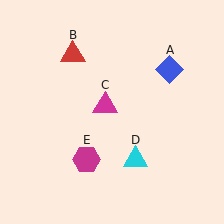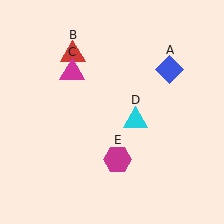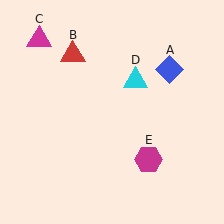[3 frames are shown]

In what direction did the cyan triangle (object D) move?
The cyan triangle (object D) moved up.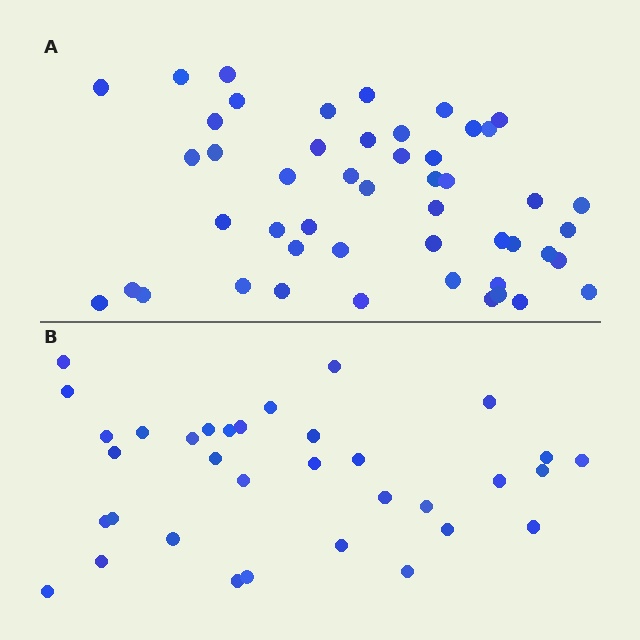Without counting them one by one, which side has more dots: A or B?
Region A (the top region) has more dots.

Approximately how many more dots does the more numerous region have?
Region A has approximately 15 more dots than region B.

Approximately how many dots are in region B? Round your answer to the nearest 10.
About 30 dots. (The exact count is 34, which rounds to 30.)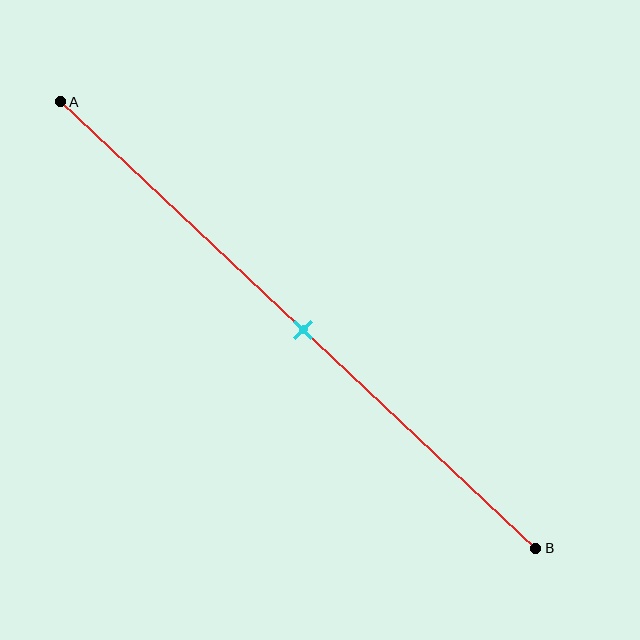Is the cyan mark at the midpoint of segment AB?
Yes, the mark is approximately at the midpoint.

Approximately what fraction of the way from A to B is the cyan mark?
The cyan mark is approximately 50% of the way from A to B.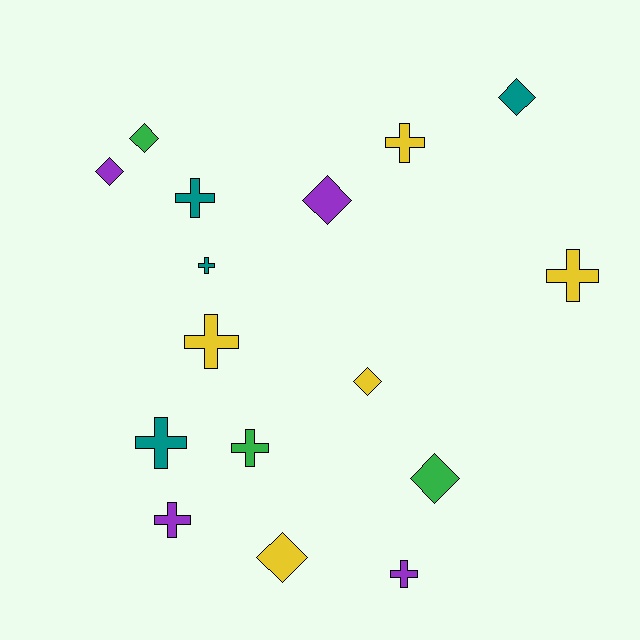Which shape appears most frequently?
Cross, with 9 objects.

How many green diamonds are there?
There are 2 green diamonds.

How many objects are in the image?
There are 16 objects.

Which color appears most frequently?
Yellow, with 5 objects.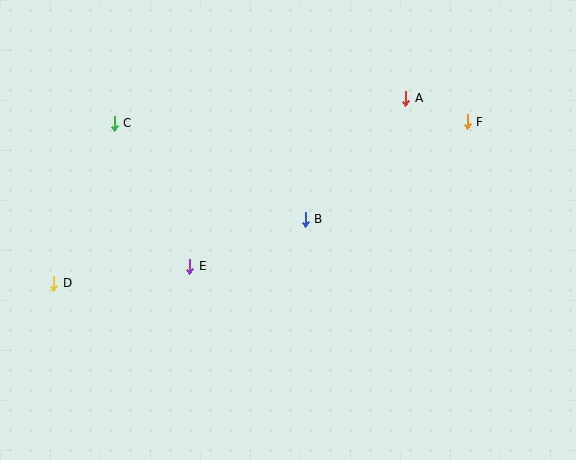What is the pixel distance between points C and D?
The distance between C and D is 171 pixels.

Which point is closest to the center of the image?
Point B at (305, 219) is closest to the center.